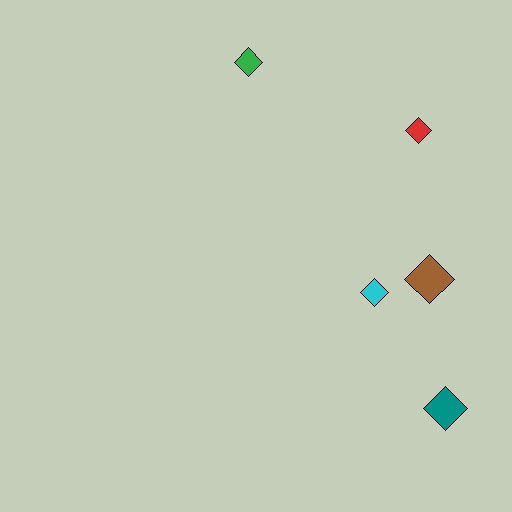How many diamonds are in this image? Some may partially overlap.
There are 5 diamonds.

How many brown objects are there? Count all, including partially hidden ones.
There is 1 brown object.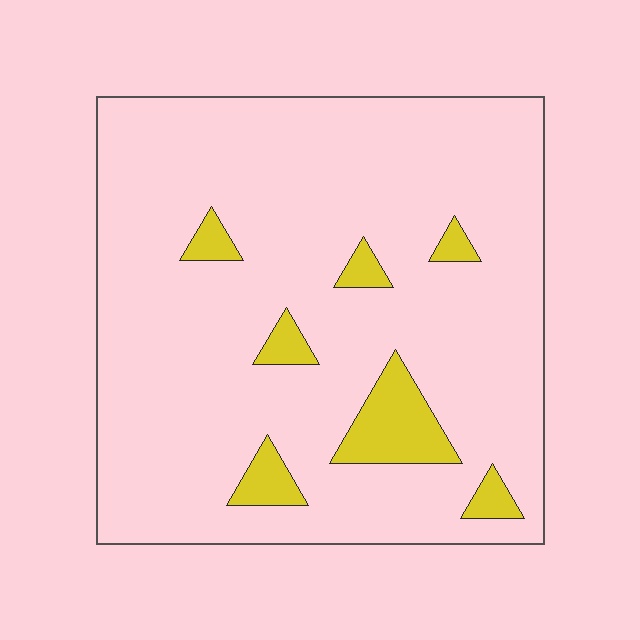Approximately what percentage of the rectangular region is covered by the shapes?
Approximately 10%.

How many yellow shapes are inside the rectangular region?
7.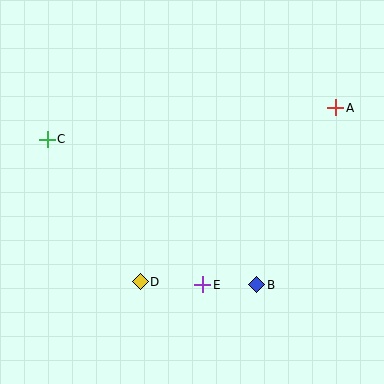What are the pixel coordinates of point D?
Point D is at (140, 282).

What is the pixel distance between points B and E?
The distance between B and E is 54 pixels.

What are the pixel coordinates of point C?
Point C is at (47, 139).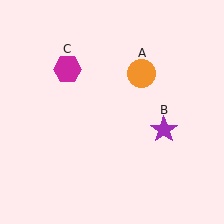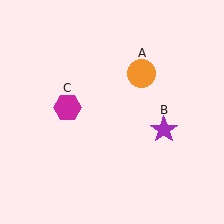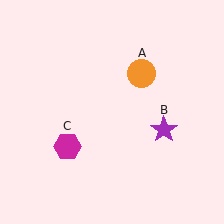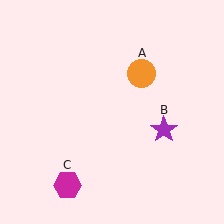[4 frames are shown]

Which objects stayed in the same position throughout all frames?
Orange circle (object A) and purple star (object B) remained stationary.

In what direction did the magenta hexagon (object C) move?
The magenta hexagon (object C) moved down.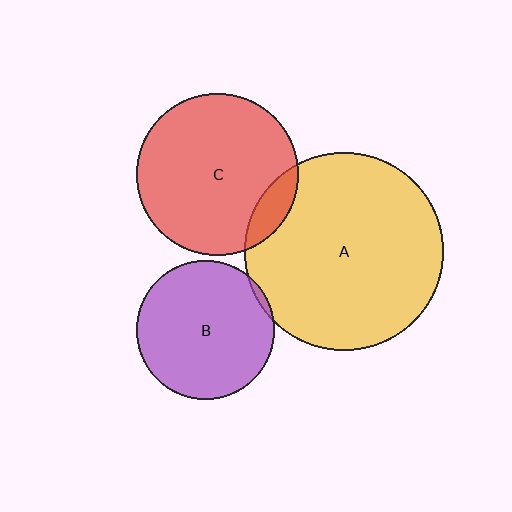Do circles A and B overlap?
Yes.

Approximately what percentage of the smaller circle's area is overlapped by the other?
Approximately 5%.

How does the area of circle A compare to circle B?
Approximately 2.0 times.